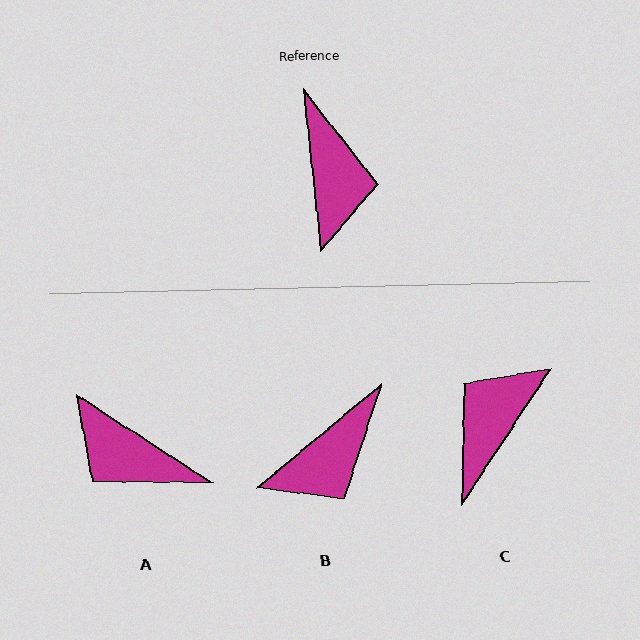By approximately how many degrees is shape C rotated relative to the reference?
Approximately 141 degrees counter-clockwise.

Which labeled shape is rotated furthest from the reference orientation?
C, about 141 degrees away.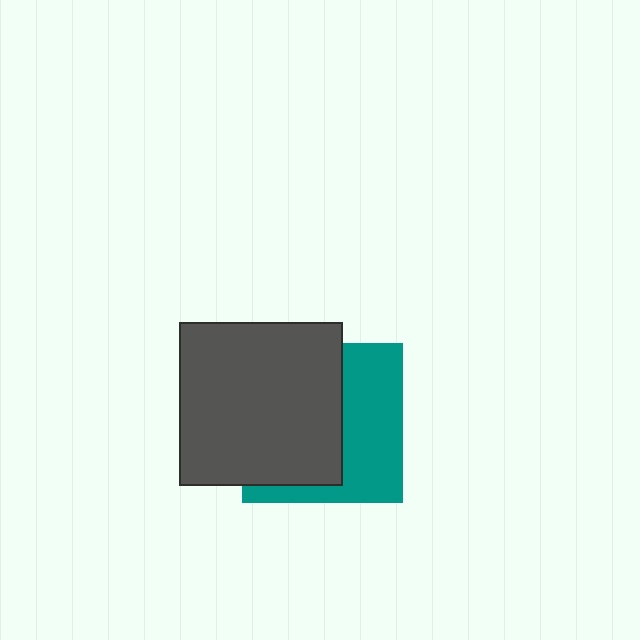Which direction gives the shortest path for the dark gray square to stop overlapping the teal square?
Moving left gives the shortest separation.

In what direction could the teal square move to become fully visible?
The teal square could move right. That would shift it out from behind the dark gray square entirely.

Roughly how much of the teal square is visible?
A small part of it is visible (roughly 44%).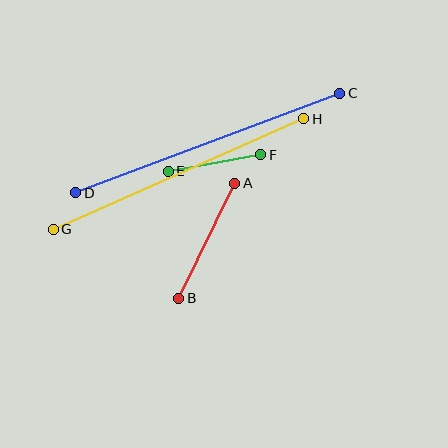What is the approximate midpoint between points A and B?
The midpoint is at approximately (207, 241) pixels.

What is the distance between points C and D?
The distance is approximately 282 pixels.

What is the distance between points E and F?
The distance is approximately 94 pixels.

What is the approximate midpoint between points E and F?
The midpoint is at approximately (215, 163) pixels.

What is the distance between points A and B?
The distance is approximately 128 pixels.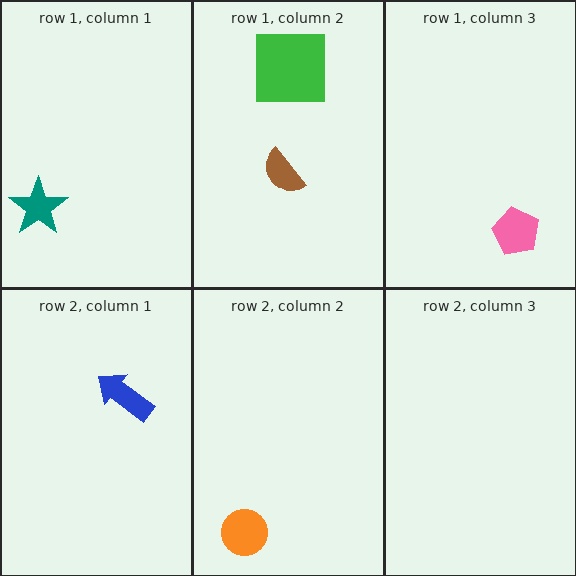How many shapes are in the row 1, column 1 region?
1.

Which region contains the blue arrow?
The row 2, column 1 region.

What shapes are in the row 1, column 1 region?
The teal star.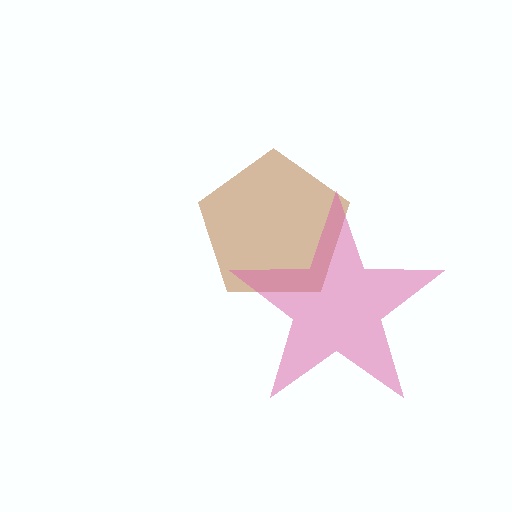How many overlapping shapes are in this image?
There are 2 overlapping shapes in the image.